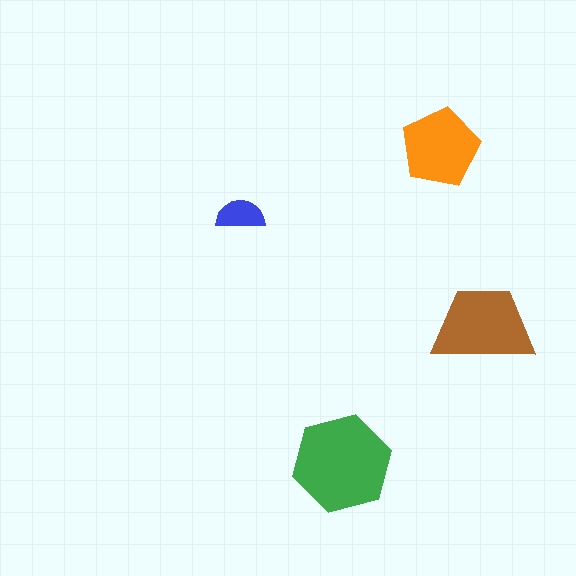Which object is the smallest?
The blue semicircle.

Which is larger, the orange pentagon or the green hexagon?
The green hexagon.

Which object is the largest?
The green hexagon.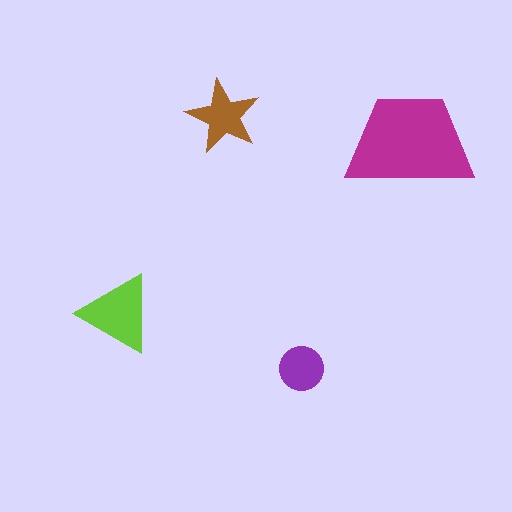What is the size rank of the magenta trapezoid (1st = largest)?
1st.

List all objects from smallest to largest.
The purple circle, the brown star, the lime triangle, the magenta trapezoid.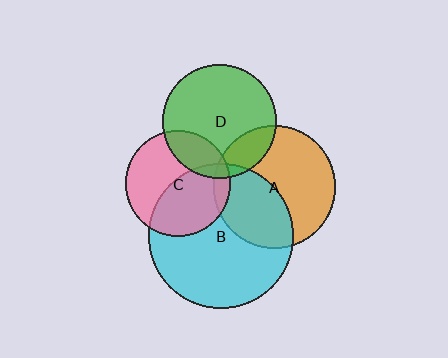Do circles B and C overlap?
Yes.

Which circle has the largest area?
Circle B (cyan).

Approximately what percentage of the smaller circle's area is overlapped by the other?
Approximately 45%.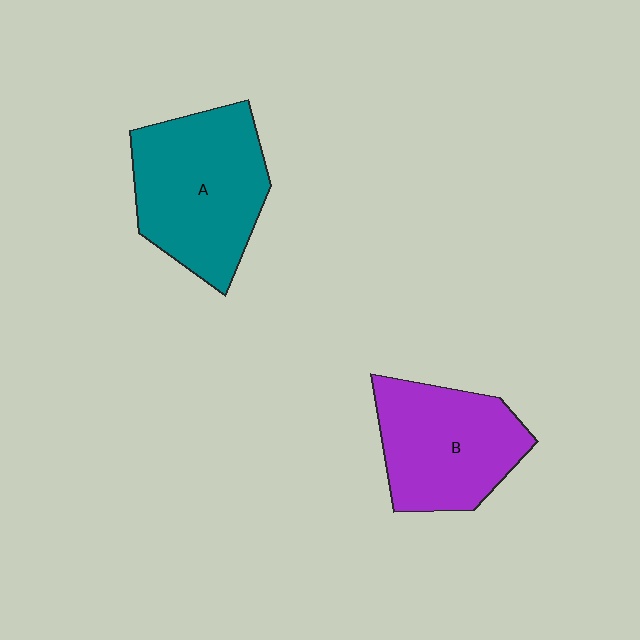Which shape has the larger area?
Shape A (teal).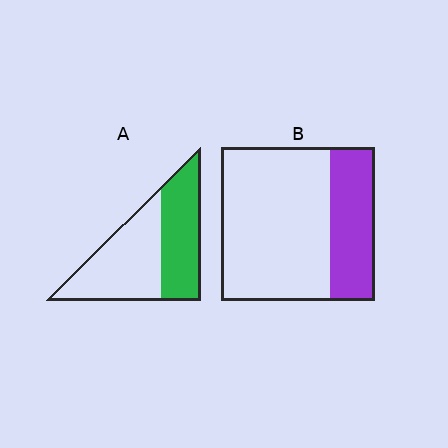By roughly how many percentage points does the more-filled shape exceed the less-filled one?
By roughly 15 percentage points (A over B).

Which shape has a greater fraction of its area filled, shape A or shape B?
Shape A.